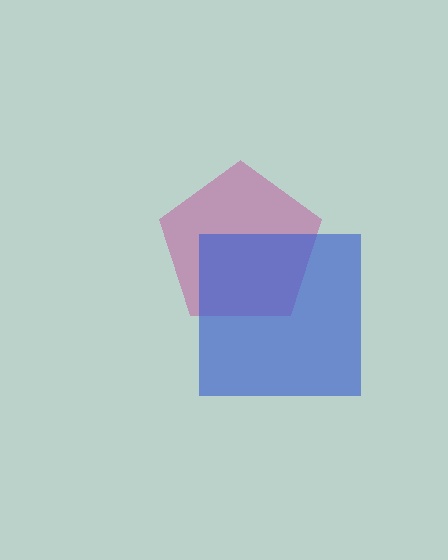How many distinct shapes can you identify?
There are 2 distinct shapes: a magenta pentagon, a blue square.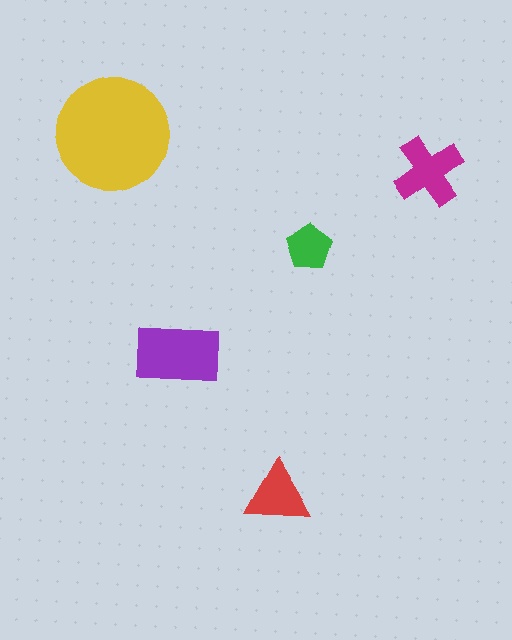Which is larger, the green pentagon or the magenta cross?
The magenta cross.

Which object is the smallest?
The green pentagon.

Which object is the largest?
The yellow circle.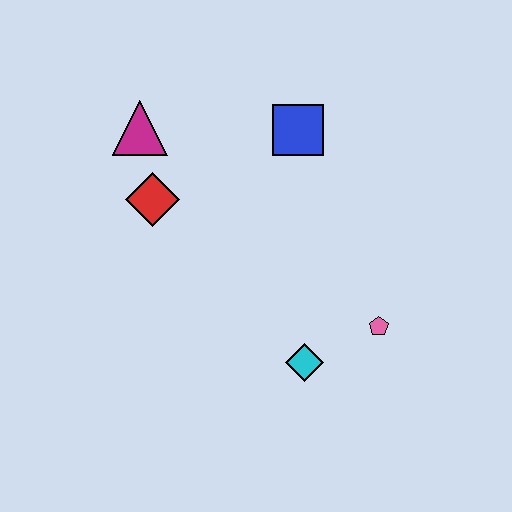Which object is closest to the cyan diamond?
The pink pentagon is closest to the cyan diamond.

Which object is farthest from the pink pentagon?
The magenta triangle is farthest from the pink pentagon.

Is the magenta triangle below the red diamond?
No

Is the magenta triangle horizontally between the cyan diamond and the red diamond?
No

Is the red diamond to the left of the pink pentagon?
Yes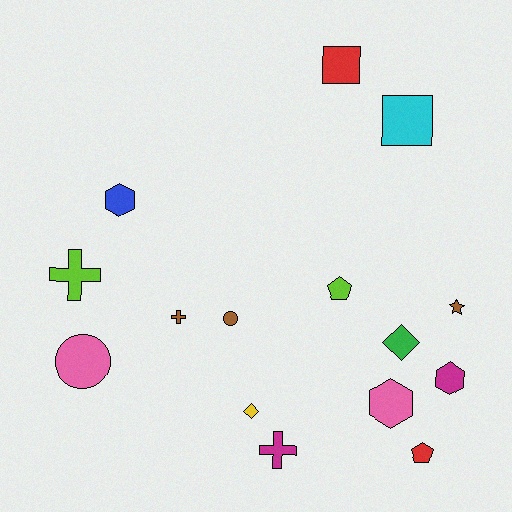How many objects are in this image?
There are 15 objects.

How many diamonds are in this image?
There are 2 diamonds.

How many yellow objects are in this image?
There is 1 yellow object.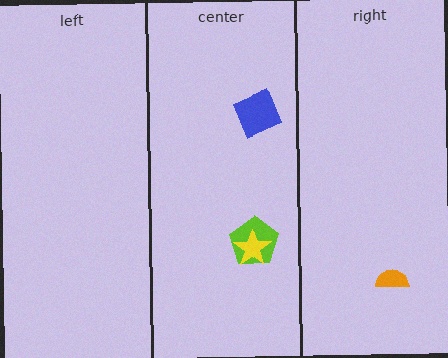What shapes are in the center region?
The lime pentagon, the blue square, the yellow star.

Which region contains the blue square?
The center region.